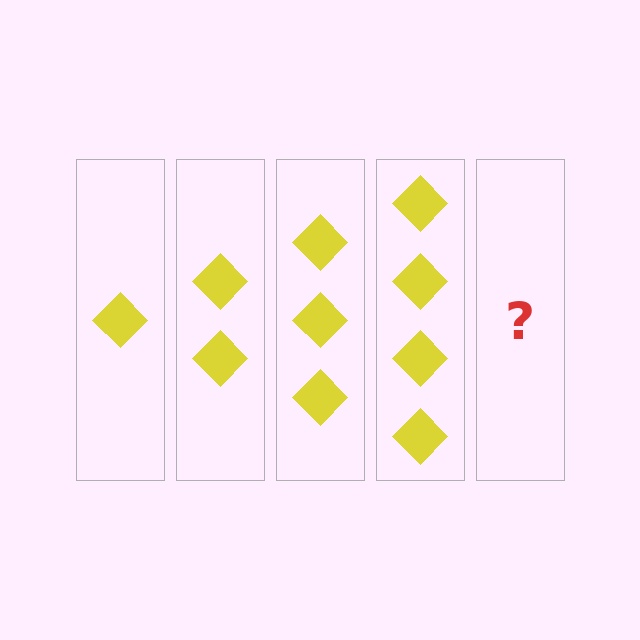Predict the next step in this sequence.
The next step is 5 diamonds.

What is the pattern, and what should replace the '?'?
The pattern is that each step adds one more diamond. The '?' should be 5 diamonds.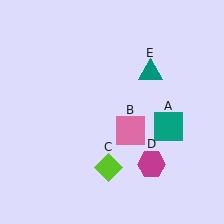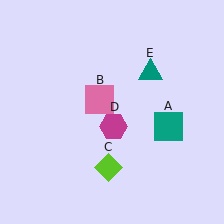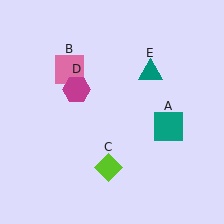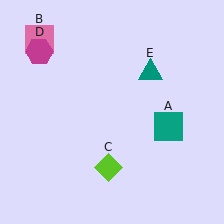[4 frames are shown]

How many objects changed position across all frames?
2 objects changed position: pink square (object B), magenta hexagon (object D).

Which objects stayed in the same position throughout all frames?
Teal square (object A) and lime diamond (object C) and teal triangle (object E) remained stationary.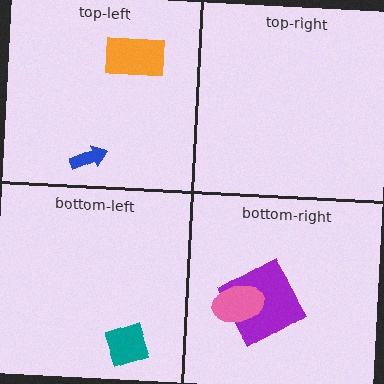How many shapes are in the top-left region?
2.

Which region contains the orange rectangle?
The top-left region.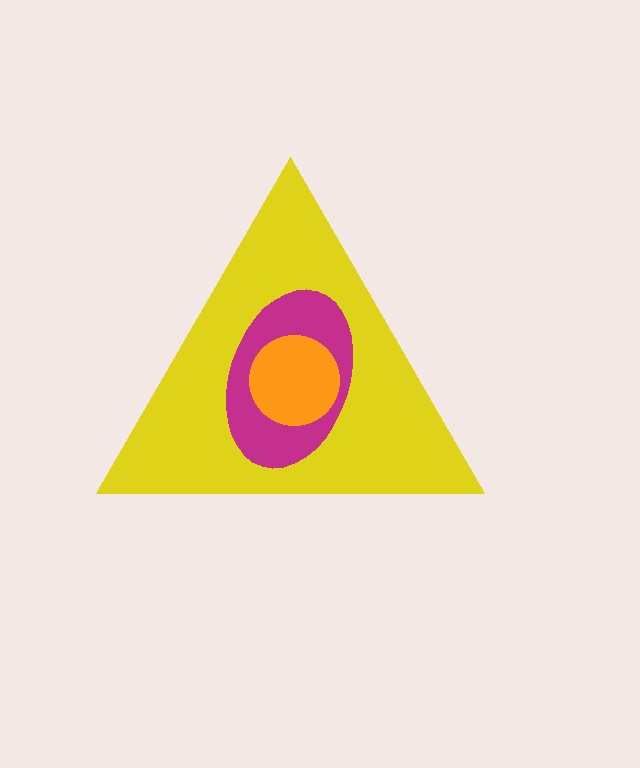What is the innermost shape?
The orange circle.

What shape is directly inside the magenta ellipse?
The orange circle.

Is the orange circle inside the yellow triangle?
Yes.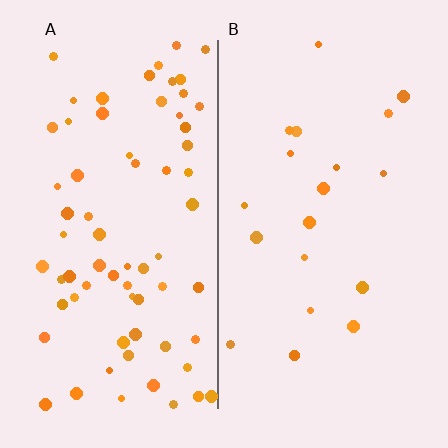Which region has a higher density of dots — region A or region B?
A (the left).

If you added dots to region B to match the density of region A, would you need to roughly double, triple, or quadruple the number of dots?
Approximately quadruple.